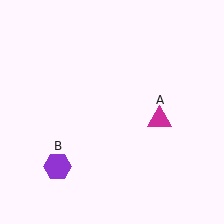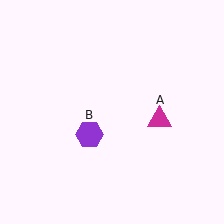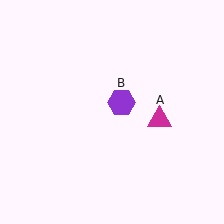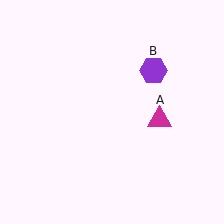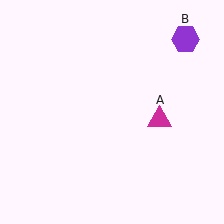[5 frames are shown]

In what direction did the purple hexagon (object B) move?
The purple hexagon (object B) moved up and to the right.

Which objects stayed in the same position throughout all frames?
Magenta triangle (object A) remained stationary.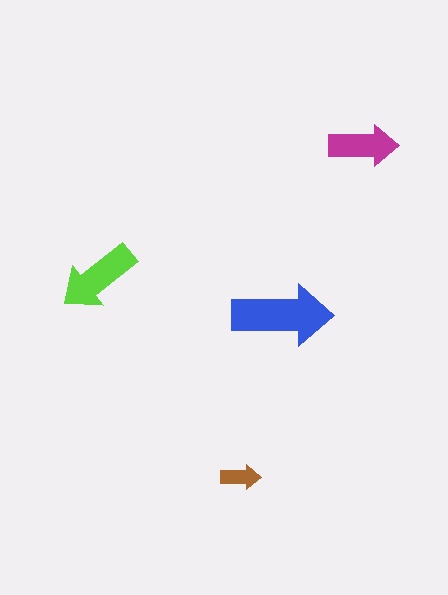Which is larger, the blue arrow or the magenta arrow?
The blue one.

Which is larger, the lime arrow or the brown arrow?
The lime one.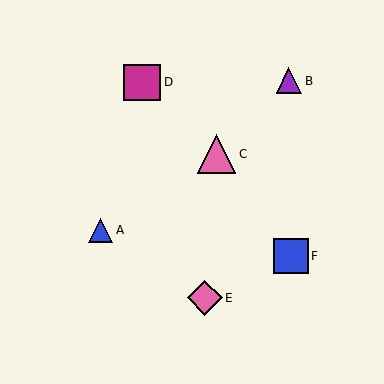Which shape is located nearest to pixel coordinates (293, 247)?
The blue square (labeled F) at (291, 256) is nearest to that location.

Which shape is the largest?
The pink triangle (labeled C) is the largest.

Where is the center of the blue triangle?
The center of the blue triangle is at (101, 230).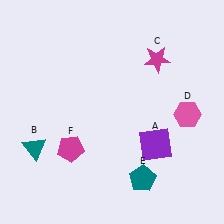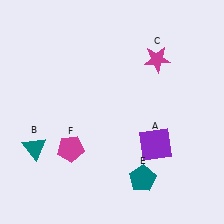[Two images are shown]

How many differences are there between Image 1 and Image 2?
There is 1 difference between the two images.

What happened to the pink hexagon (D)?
The pink hexagon (D) was removed in Image 2. It was in the bottom-right area of Image 1.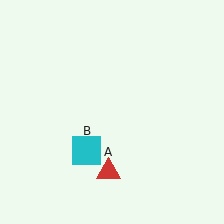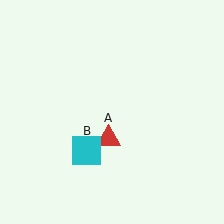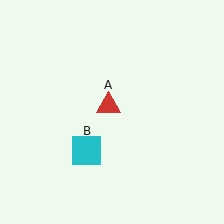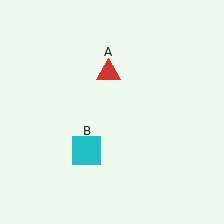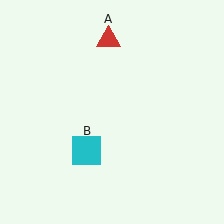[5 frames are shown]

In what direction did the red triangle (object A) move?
The red triangle (object A) moved up.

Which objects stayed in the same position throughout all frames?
Cyan square (object B) remained stationary.